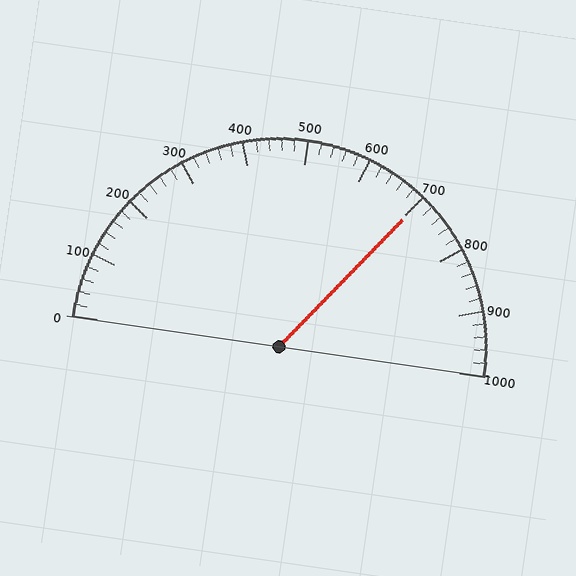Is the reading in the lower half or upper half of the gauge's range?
The reading is in the upper half of the range (0 to 1000).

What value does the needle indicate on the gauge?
The needle indicates approximately 700.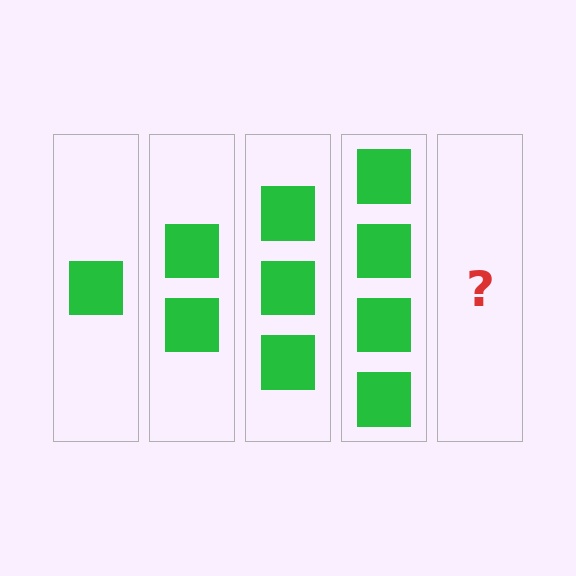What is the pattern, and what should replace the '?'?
The pattern is that each step adds one more square. The '?' should be 5 squares.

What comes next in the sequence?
The next element should be 5 squares.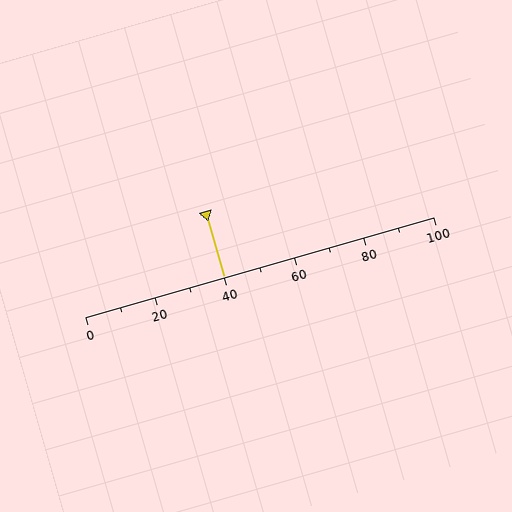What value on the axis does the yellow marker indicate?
The marker indicates approximately 40.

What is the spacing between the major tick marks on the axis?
The major ticks are spaced 20 apart.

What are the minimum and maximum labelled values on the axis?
The axis runs from 0 to 100.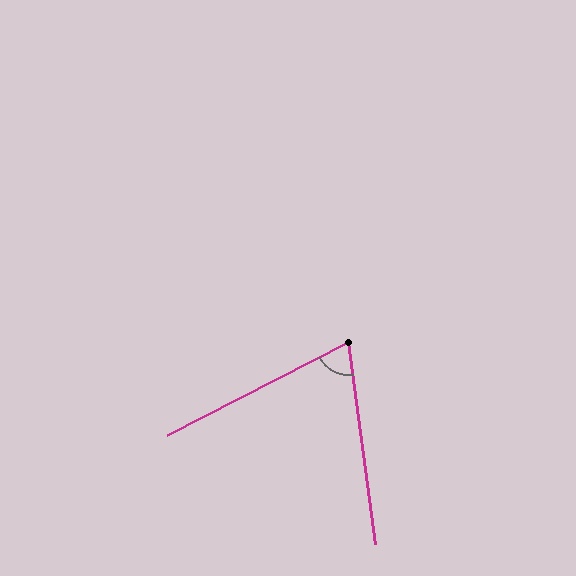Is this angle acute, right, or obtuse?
It is acute.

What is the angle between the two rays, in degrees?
Approximately 70 degrees.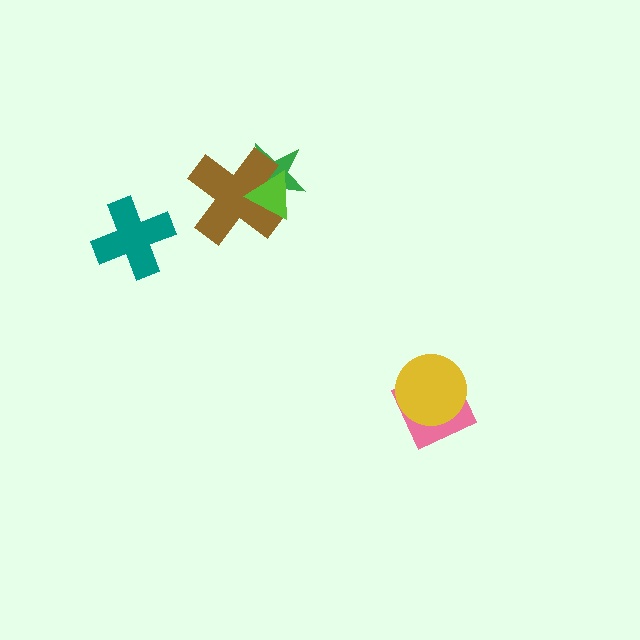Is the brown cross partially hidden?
Yes, it is partially covered by another shape.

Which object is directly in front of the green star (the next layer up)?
The brown cross is directly in front of the green star.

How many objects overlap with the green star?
2 objects overlap with the green star.